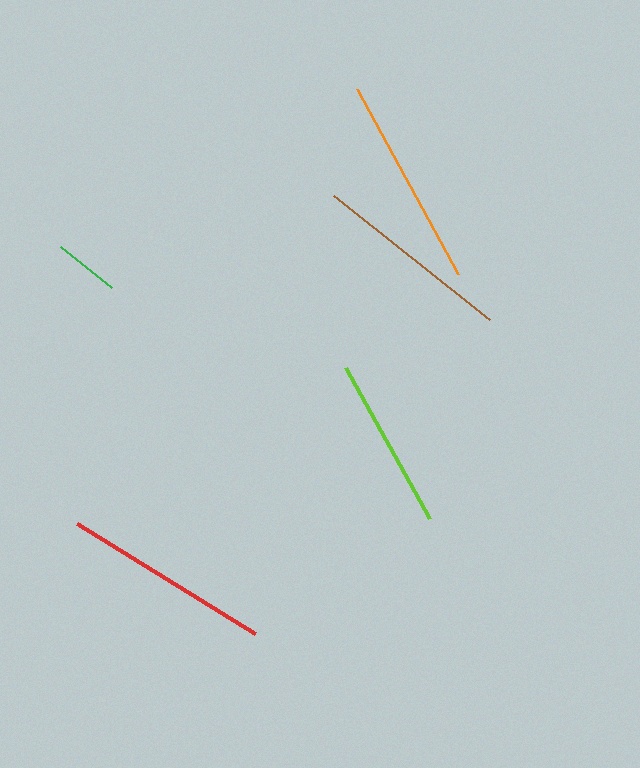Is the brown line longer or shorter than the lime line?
The brown line is longer than the lime line.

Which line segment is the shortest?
The green line is the shortest at approximately 67 pixels.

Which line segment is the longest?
The orange line is the longest at approximately 212 pixels.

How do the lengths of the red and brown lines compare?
The red and brown lines are approximately the same length.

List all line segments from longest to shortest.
From longest to shortest: orange, red, brown, lime, green.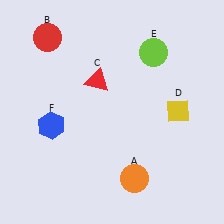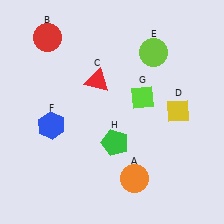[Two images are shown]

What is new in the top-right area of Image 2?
A lime diamond (G) was added in the top-right area of Image 2.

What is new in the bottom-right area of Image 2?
A green pentagon (H) was added in the bottom-right area of Image 2.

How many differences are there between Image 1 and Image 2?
There are 2 differences between the two images.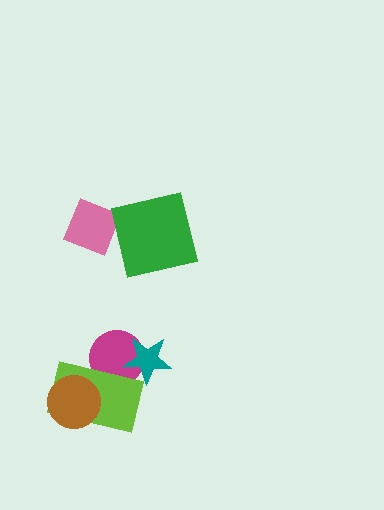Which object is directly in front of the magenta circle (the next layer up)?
The lime rectangle is directly in front of the magenta circle.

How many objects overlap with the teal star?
1 object overlaps with the teal star.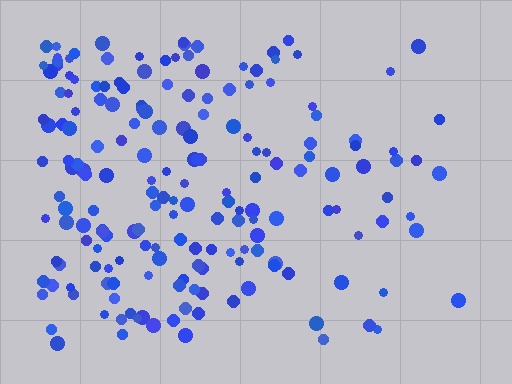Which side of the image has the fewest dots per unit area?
The right.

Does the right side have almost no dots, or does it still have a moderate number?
Still a moderate number, just noticeably fewer than the left.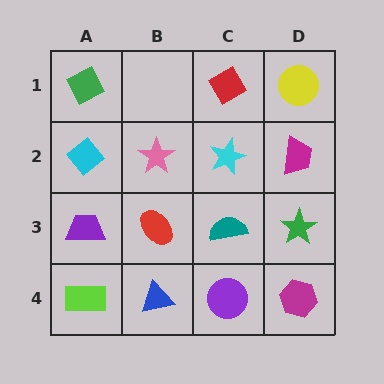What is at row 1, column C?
A red diamond.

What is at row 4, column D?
A magenta hexagon.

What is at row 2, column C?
A cyan star.